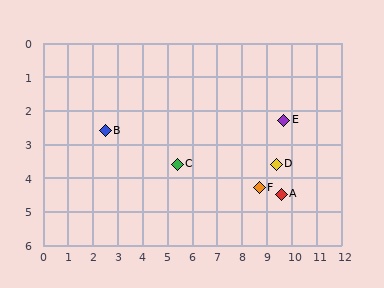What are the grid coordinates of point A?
Point A is at approximately (9.6, 4.5).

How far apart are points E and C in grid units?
Points E and C are about 4.5 grid units apart.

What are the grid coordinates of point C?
Point C is at approximately (5.4, 3.6).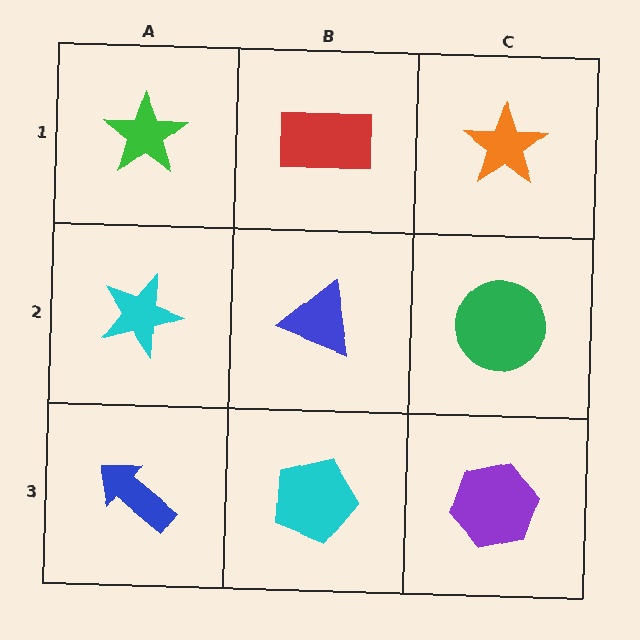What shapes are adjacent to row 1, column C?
A green circle (row 2, column C), a red rectangle (row 1, column B).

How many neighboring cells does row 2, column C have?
3.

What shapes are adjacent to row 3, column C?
A green circle (row 2, column C), a cyan pentagon (row 3, column B).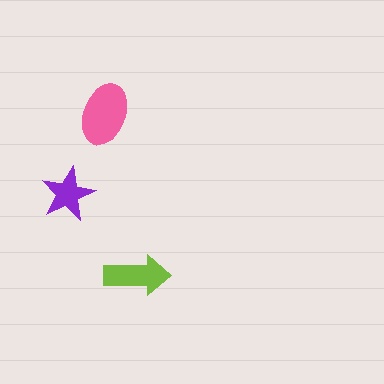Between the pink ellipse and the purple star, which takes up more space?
The pink ellipse.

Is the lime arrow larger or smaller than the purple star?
Larger.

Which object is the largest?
The pink ellipse.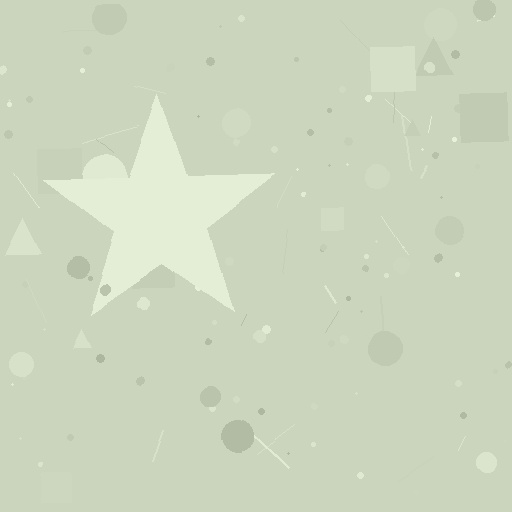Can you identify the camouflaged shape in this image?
The camouflaged shape is a star.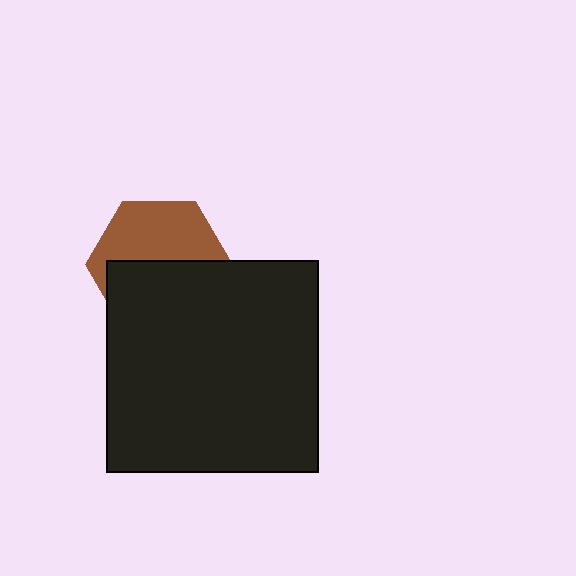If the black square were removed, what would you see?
You would see the complete brown hexagon.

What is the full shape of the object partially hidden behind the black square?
The partially hidden object is a brown hexagon.